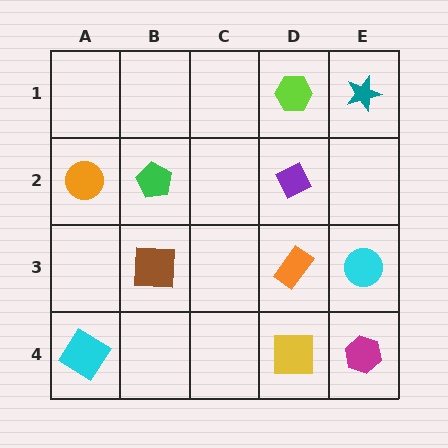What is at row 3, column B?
A brown square.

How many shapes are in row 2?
3 shapes.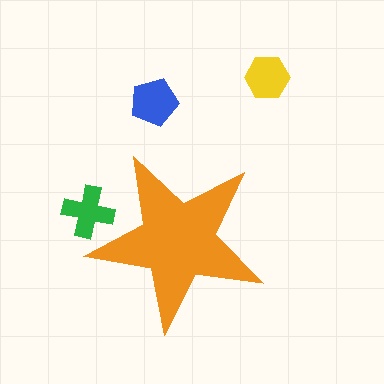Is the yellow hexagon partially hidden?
No, the yellow hexagon is fully visible.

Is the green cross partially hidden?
Yes, the green cross is partially hidden behind the orange star.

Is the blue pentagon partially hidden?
No, the blue pentagon is fully visible.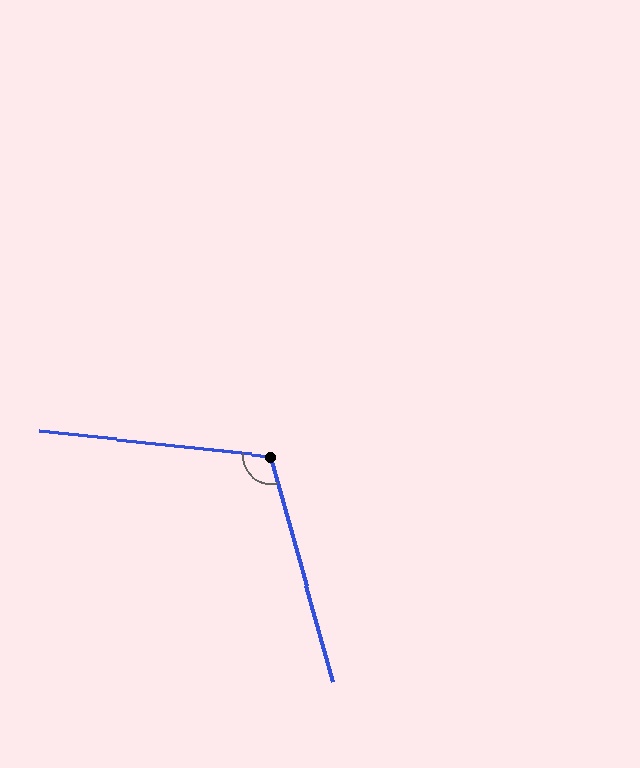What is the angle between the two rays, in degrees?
Approximately 111 degrees.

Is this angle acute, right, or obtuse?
It is obtuse.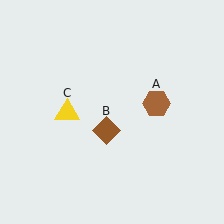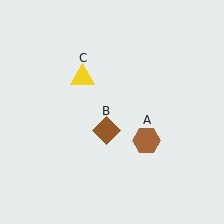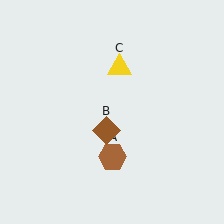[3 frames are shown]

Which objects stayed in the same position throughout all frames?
Brown diamond (object B) remained stationary.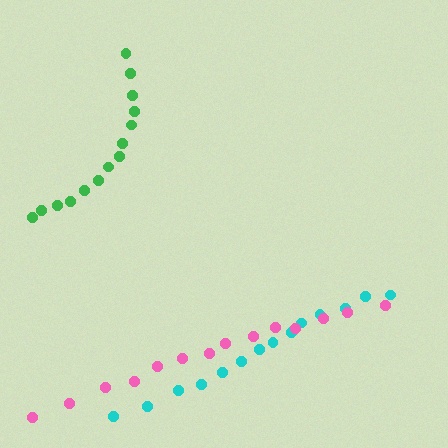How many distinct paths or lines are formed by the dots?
There are 3 distinct paths.